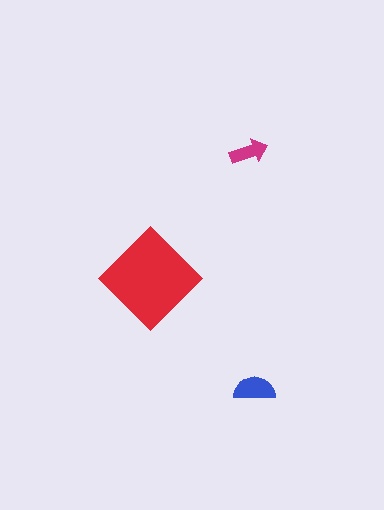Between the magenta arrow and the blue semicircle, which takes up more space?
The blue semicircle.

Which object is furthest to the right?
The blue semicircle is rightmost.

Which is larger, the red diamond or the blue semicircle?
The red diamond.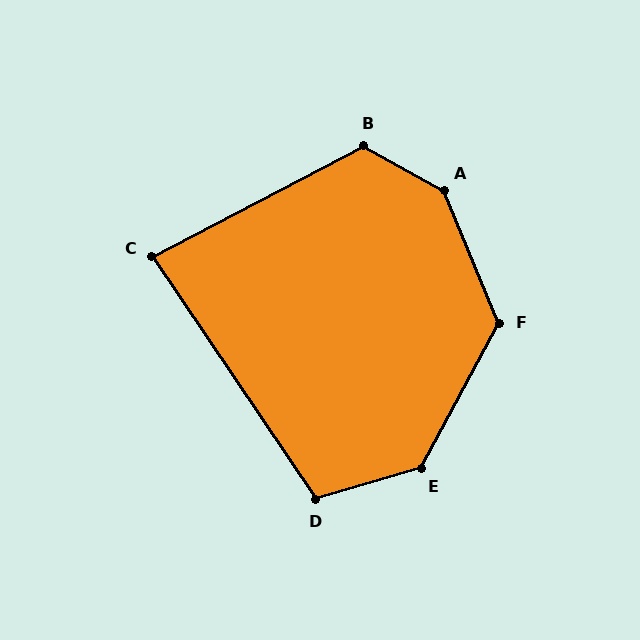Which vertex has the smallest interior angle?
C, at approximately 84 degrees.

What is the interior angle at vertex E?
Approximately 135 degrees (obtuse).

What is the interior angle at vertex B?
Approximately 123 degrees (obtuse).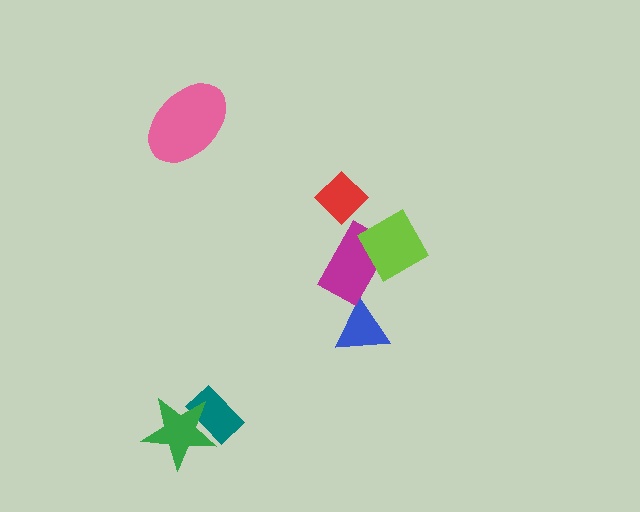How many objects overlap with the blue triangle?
0 objects overlap with the blue triangle.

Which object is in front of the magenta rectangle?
The lime diamond is in front of the magenta rectangle.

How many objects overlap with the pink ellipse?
0 objects overlap with the pink ellipse.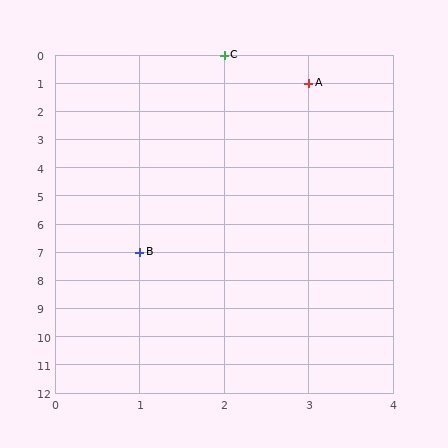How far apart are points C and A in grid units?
Points C and A are 1 column and 1 row apart (about 1.4 grid units diagonally).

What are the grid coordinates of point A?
Point A is at grid coordinates (3, 1).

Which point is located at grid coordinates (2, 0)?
Point C is at (2, 0).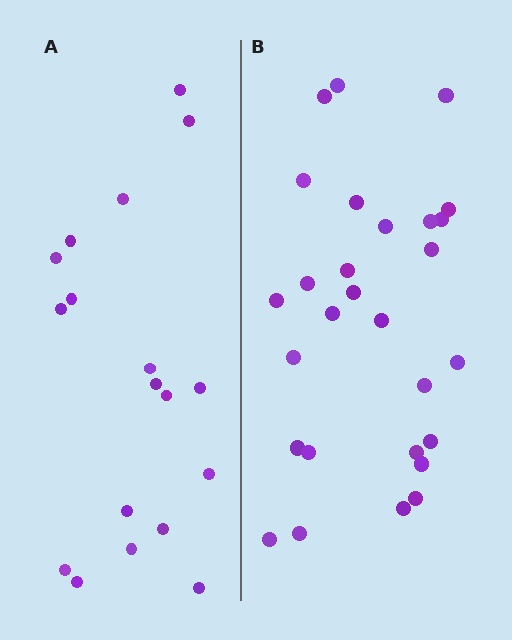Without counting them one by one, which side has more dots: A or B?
Region B (the right region) has more dots.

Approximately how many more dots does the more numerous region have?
Region B has roughly 10 or so more dots than region A.